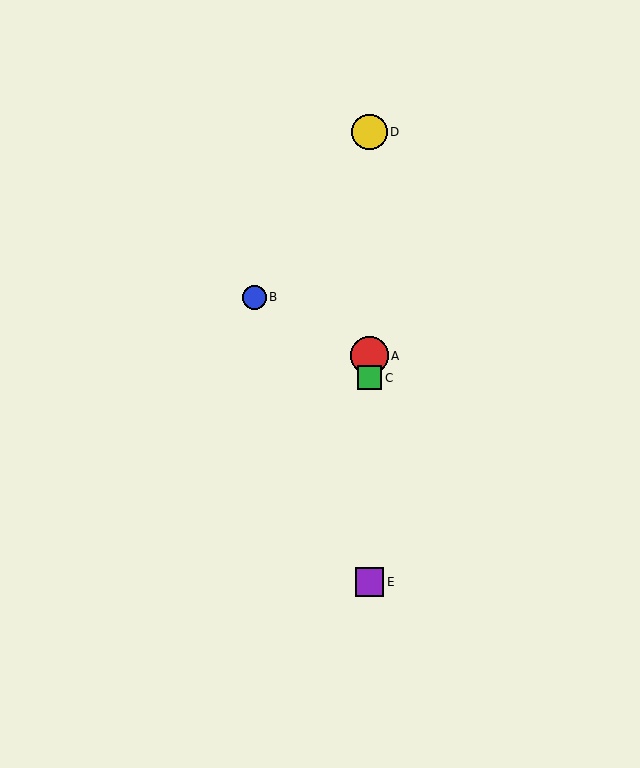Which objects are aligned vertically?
Objects A, C, D, E are aligned vertically.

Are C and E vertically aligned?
Yes, both are at x≈369.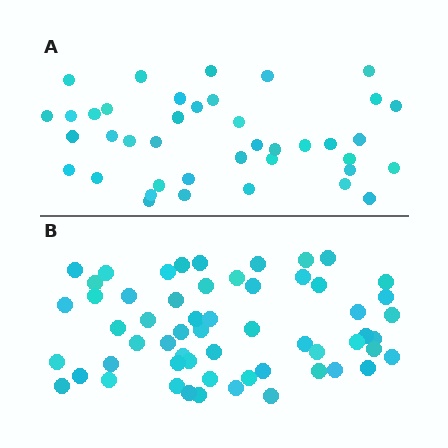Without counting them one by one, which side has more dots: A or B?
Region B (the bottom region) has more dots.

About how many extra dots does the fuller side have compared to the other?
Region B has approximately 20 more dots than region A.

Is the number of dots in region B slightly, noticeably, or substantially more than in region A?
Region B has substantially more. The ratio is roughly 1.4 to 1.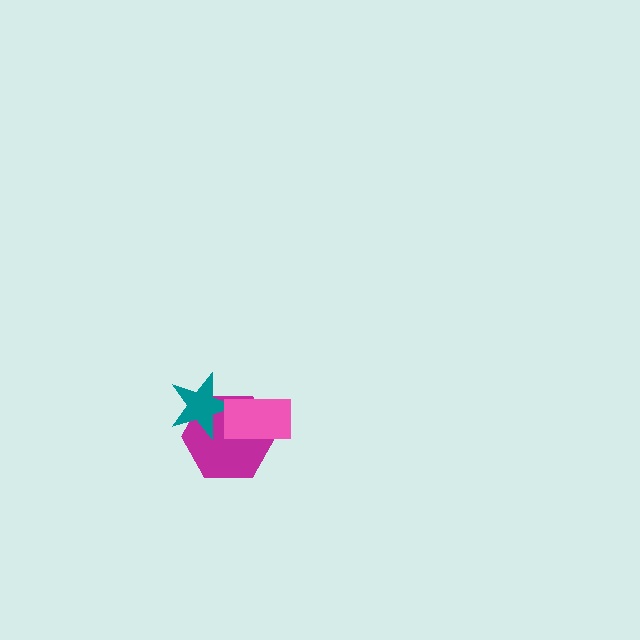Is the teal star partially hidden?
Yes, it is partially covered by another shape.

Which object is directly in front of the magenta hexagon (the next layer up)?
The teal star is directly in front of the magenta hexagon.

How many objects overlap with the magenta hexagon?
2 objects overlap with the magenta hexagon.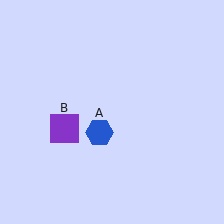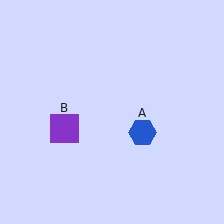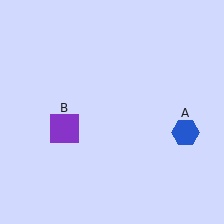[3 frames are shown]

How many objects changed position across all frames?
1 object changed position: blue hexagon (object A).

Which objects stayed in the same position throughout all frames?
Purple square (object B) remained stationary.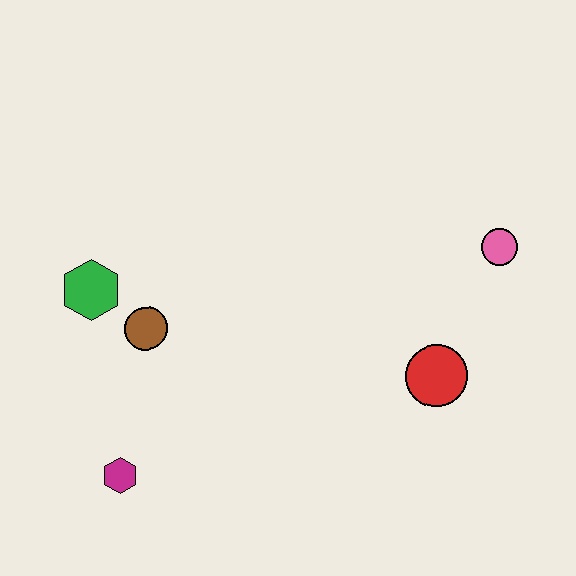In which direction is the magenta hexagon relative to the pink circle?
The magenta hexagon is to the left of the pink circle.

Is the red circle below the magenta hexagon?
No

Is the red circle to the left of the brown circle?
No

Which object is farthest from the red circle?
The green hexagon is farthest from the red circle.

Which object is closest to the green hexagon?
The brown circle is closest to the green hexagon.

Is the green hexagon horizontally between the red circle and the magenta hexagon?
No